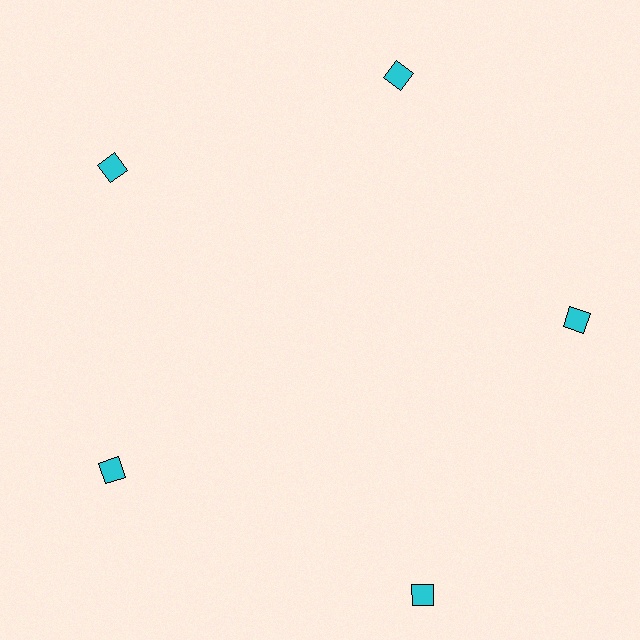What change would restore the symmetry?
The symmetry would be restored by moving it inward, back onto the ring so that all 5 diamonds sit at equal angles and equal distance from the center.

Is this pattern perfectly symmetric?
No. The 5 cyan diamonds are arranged in a ring, but one element near the 5 o'clock position is pushed outward from the center, breaking the 5-fold rotational symmetry.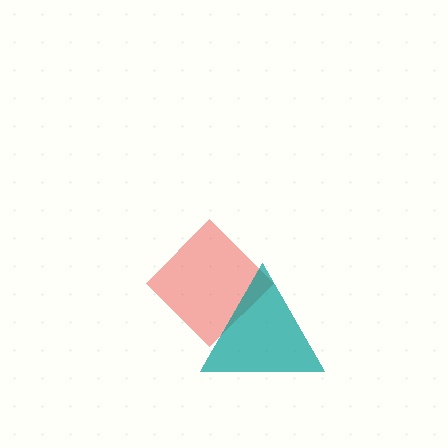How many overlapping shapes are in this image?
There are 2 overlapping shapes in the image.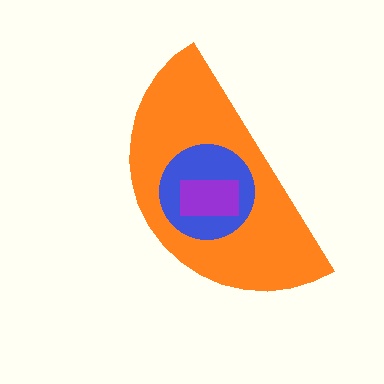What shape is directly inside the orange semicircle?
The blue circle.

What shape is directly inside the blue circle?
The purple rectangle.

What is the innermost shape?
The purple rectangle.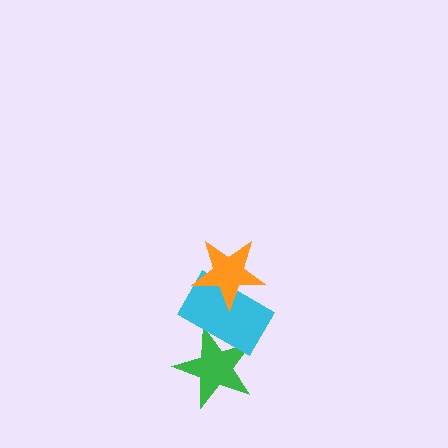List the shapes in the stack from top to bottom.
From top to bottom: the orange star, the cyan rectangle, the green star.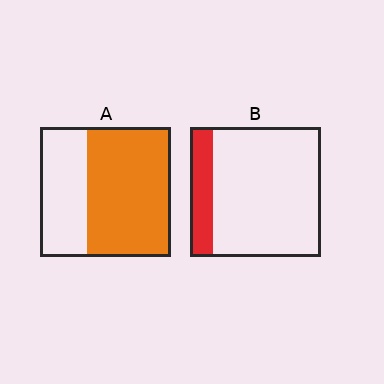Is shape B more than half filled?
No.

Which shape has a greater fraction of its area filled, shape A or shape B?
Shape A.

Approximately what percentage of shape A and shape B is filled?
A is approximately 65% and B is approximately 20%.